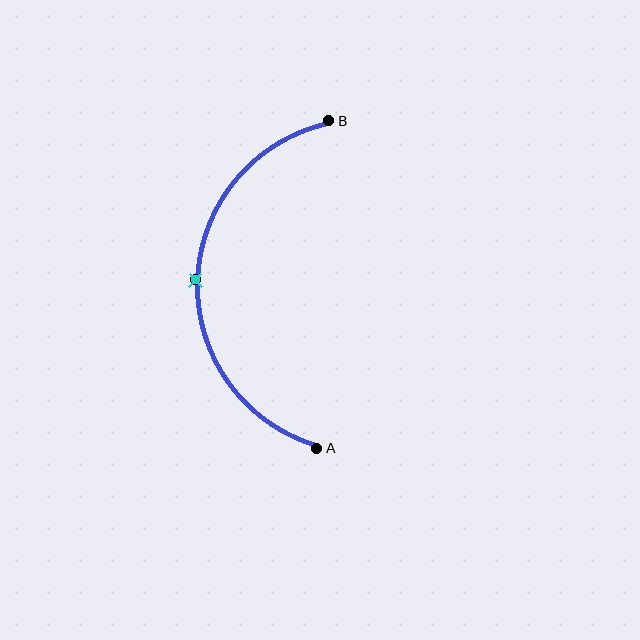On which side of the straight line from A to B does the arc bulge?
The arc bulges to the left of the straight line connecting A and B.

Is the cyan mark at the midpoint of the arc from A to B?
Yes. The cyan mark lies on the arc at equal arc-length from both A and B — it is the arc midpoint.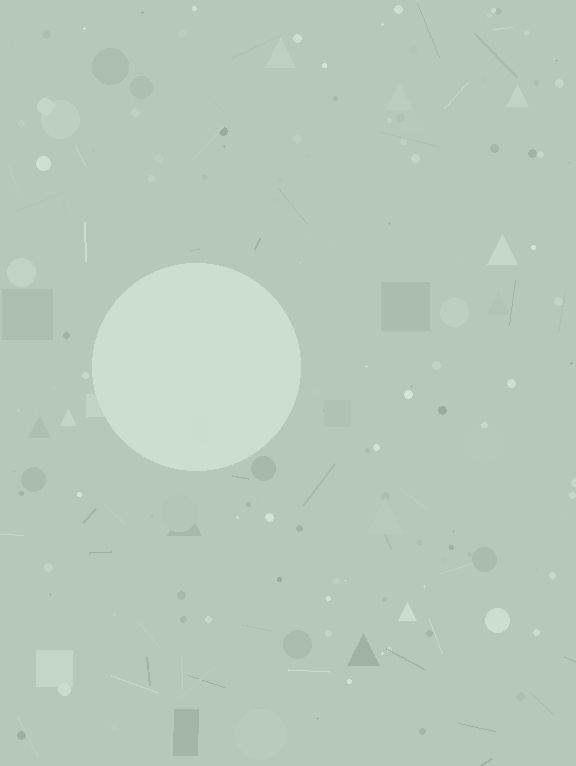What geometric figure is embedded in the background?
A circle is embedded in the background.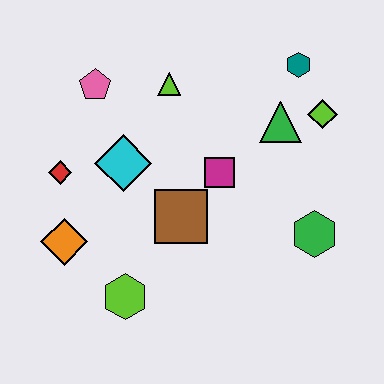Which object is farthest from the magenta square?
The orange diamond is farthest from the magenta square.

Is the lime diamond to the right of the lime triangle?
Yes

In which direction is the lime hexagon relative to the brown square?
The lime hexagon is below the brown square.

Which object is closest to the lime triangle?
The pink pentagon is closest to the lime triangle.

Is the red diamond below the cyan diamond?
Yes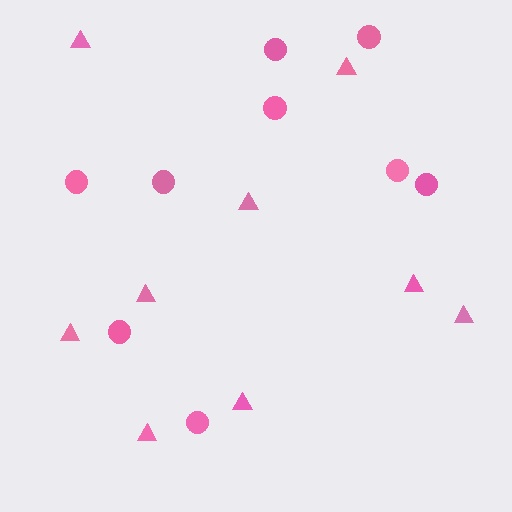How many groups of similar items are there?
There are 2 groups: one group of circles (9) and one group of triangles (9).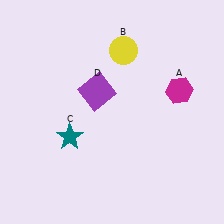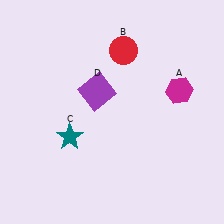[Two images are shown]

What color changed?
The circle (B) changed from yellow in Image 1 to red in Image 2.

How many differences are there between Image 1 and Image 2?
There is 1 difference between the two images.